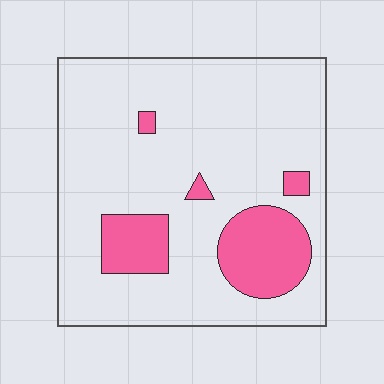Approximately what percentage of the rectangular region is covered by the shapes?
Approximately 15%.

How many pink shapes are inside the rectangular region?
5.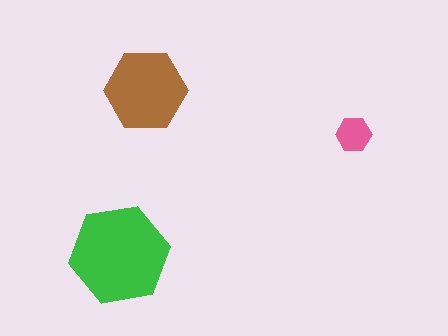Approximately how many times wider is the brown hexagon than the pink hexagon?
About 2.5 times wider.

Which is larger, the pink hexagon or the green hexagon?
The green one.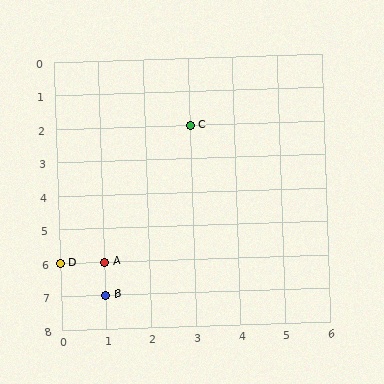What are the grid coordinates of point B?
Point B is at grid coordinates (1, 7).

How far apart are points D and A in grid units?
Points D and A are 1 column apart.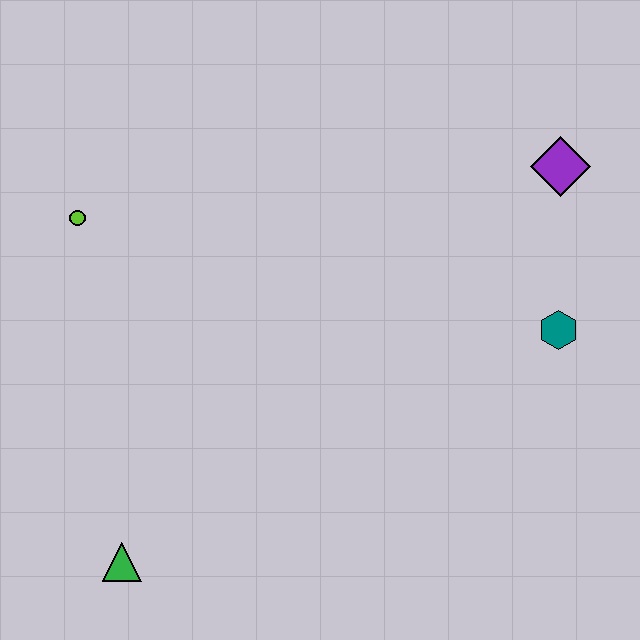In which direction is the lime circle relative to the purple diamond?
The lime circle is to the left of the purple diamond.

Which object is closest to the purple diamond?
The teal hexagon is closest to the purple diamond.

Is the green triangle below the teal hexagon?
Yes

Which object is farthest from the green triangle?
The purple diamond is farthest from the green triangle.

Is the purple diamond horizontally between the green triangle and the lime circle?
No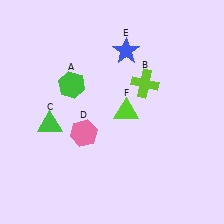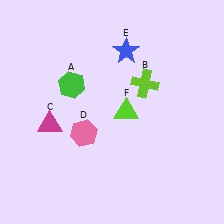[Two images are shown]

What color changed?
The triangle (C) changed from green in Image 1 to magenta in Image 2.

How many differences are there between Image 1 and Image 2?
There is 1 difference between the two images.